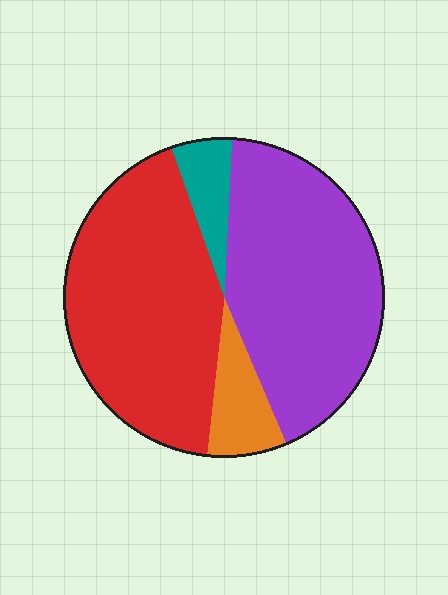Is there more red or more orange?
Red.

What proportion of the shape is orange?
Orange takes up less than a quarter of the shape.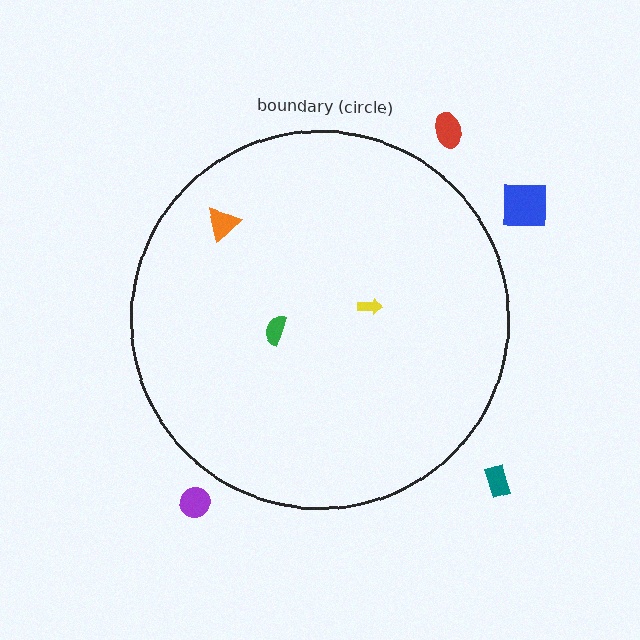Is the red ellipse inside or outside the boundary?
Outside.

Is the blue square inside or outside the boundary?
Outside.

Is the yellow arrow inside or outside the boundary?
Inside.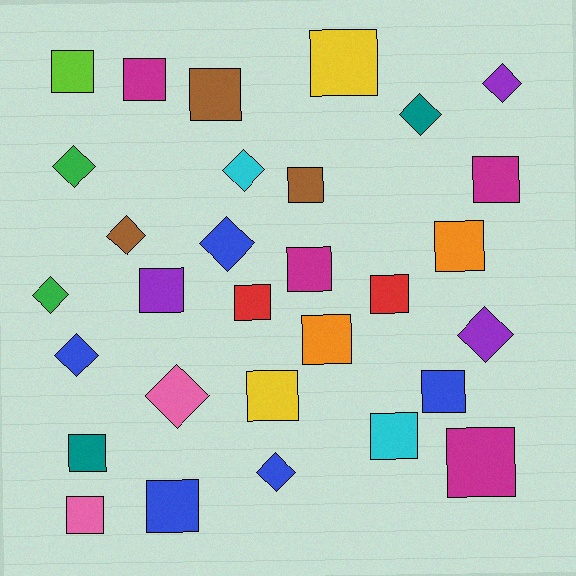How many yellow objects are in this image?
There are 2 yellow objects.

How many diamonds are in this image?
There are 11 diamonds.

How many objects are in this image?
There are 30 objects.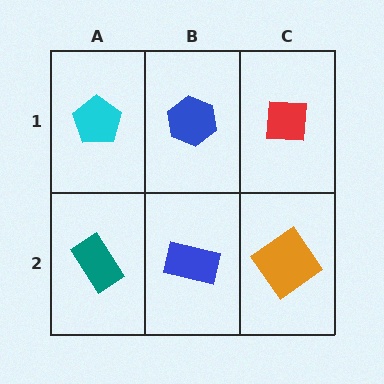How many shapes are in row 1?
3 shapes.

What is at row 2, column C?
An orange diamond.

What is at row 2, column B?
A blue rectangle.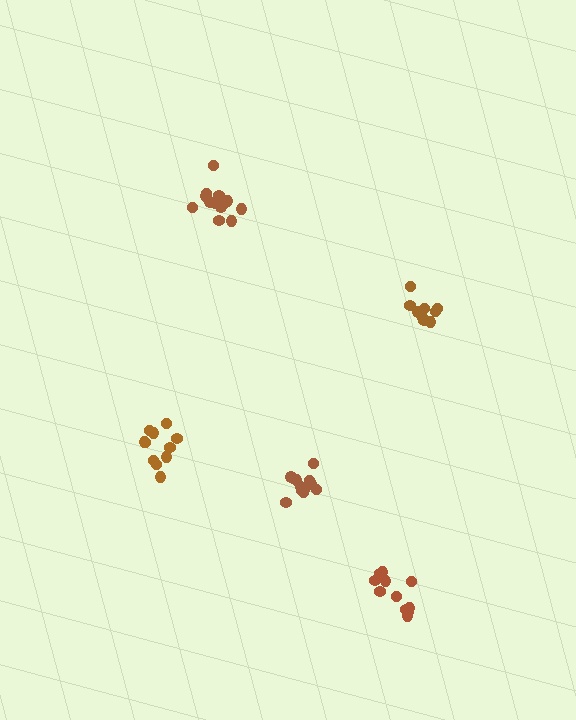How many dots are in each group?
Group 1: 11 dots, Group 2: 9 dots, Group 3: 13 dots, Group 4: 13 dots, Group 5: 11 dots (57 total).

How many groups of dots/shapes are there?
There are 5 groups.